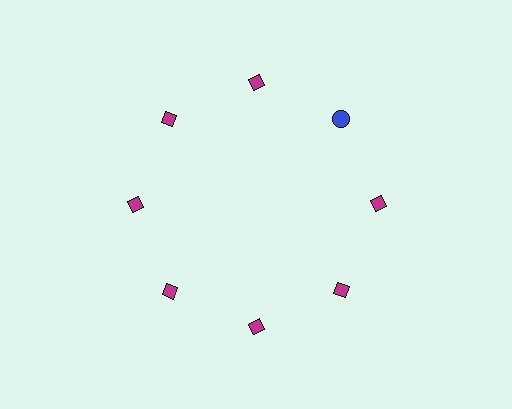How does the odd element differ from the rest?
It differs in both color (blue instead of magenta) and shape (circle instead of diamond).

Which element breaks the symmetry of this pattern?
The blue circle at roughly the 2 o'clock position breaks the symmetry. All other shapes are magenta diamonds.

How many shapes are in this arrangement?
There are 8 shapes arranged in a ring pattern.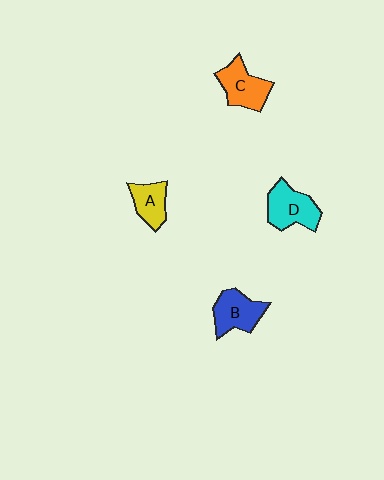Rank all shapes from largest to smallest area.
From largest to smallest: D (cyan), C (orange), B (blue), A (yellow).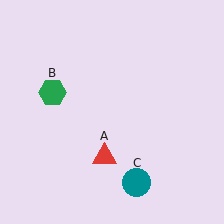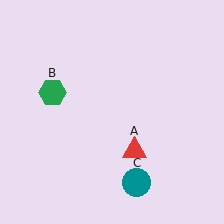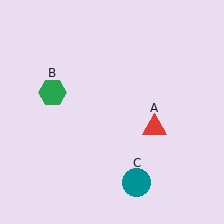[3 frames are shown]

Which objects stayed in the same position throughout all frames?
Green hexagon (object B) and teal circle (object C) remained stationary.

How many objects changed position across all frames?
1 object changed position: red triangle (object A).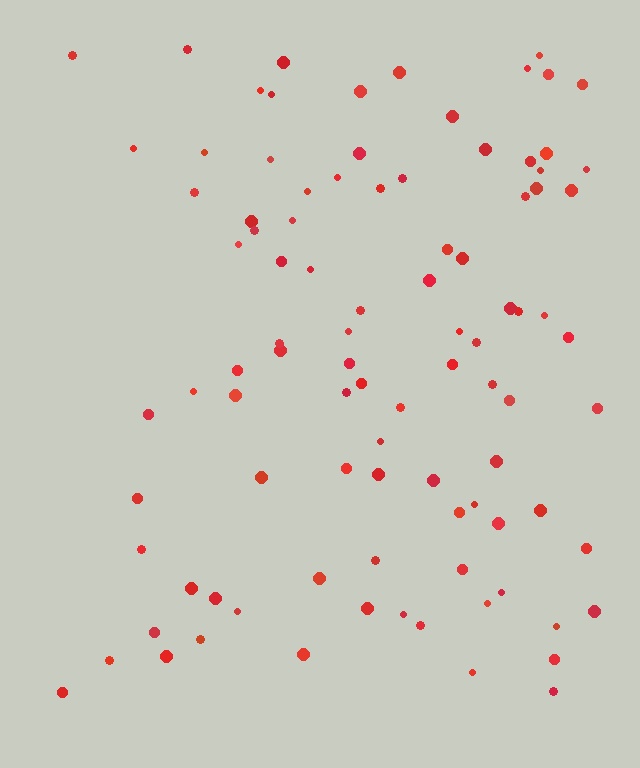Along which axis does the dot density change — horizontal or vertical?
Horizontal.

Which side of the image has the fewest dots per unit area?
The left.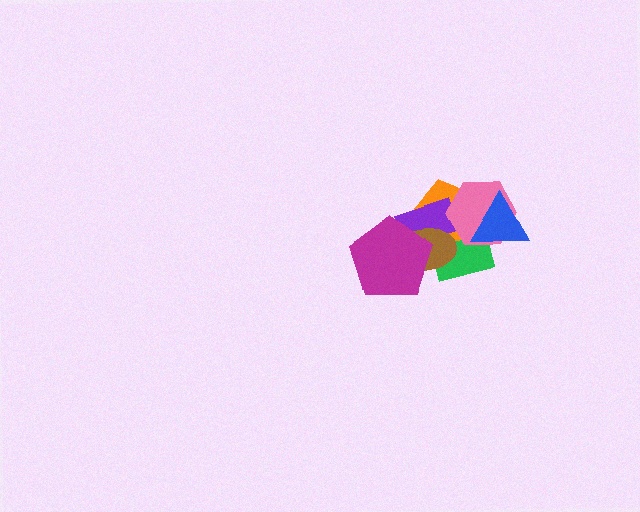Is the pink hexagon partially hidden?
Yes, it is partially covered by another shape.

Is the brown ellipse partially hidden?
Yes, it is partially covered by another shape.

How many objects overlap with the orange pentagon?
5 objects overlap with the orange pentagon.